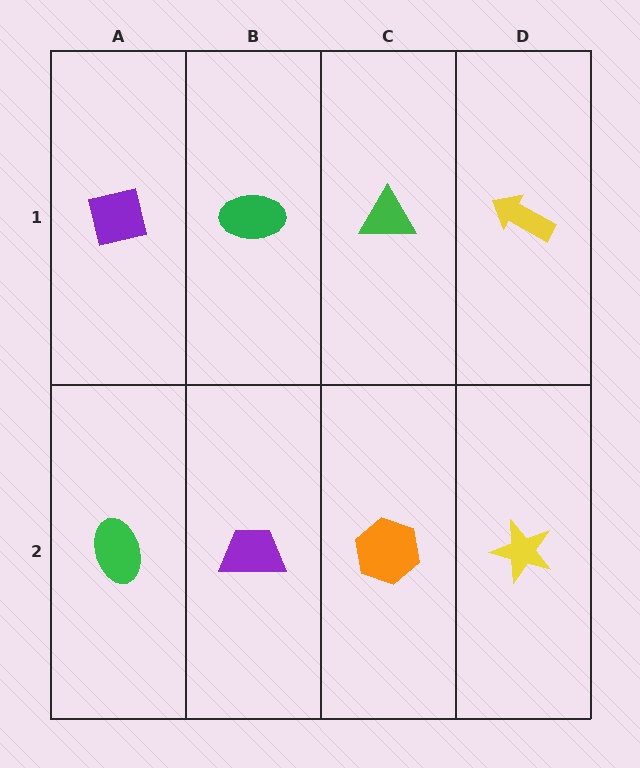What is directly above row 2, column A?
A purple square.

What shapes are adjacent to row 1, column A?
A green ellipse (row 2, column A), a green ellipse (row 1, column B).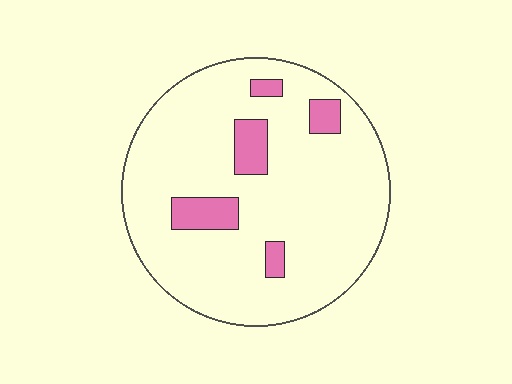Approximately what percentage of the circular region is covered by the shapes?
Approximately 10%.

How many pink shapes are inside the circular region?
5.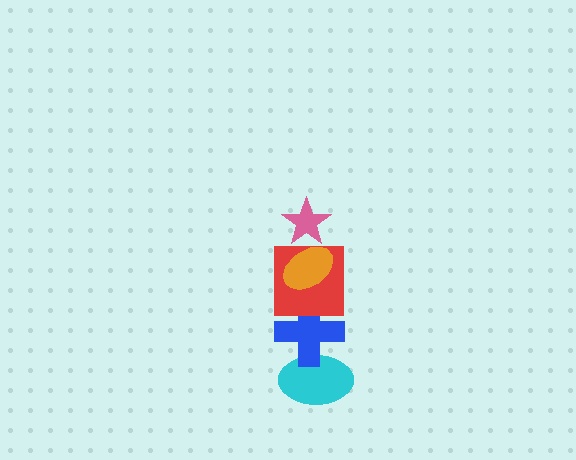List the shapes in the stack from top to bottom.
From top to bottom: the pink star, the orange ellipse, the red square, the blue cross, the cyan ellipse.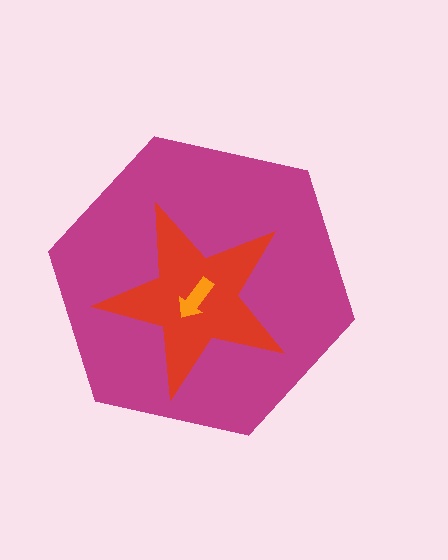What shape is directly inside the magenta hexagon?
The red star.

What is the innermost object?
The orange arrow.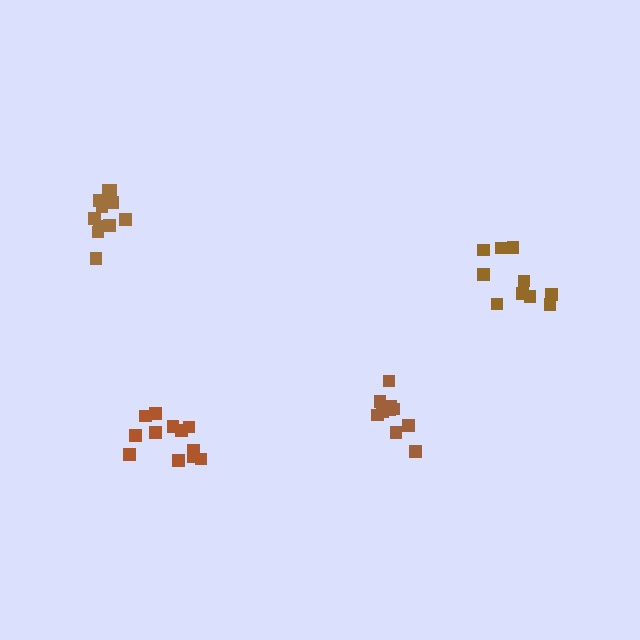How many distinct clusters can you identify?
There are 4 distinct clusters.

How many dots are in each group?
Group 1: 11 dots, Group 2: 10 dots, Group 3: 12 dots, Group 4: 11 dots (44 total).